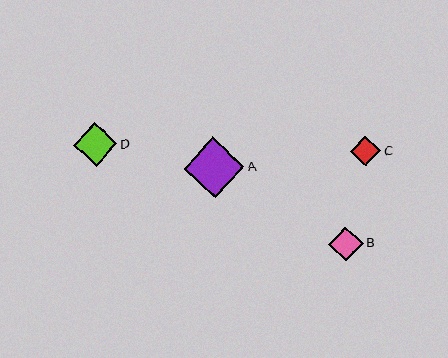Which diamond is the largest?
Diamond A is the largest with a size of approximately 60 pixels.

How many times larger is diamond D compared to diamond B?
Diamond D is approximately 1.3 times the size of diamond B.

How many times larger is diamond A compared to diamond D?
Diamond A is approximately 1.4 times the size of diamond D.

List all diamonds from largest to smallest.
From largest to smallest: A, D, B, C.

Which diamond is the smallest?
Diamond C is the smallest with a size of approximately 30 pixels.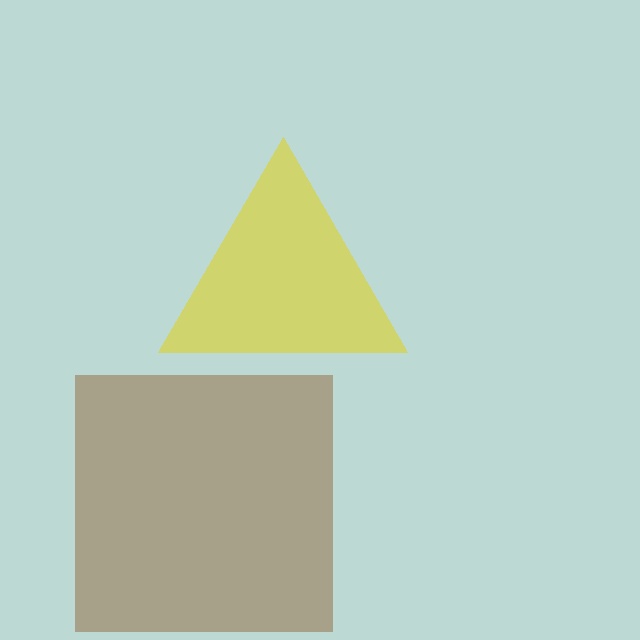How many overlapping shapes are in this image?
There are 2 overlapping shapes in the image.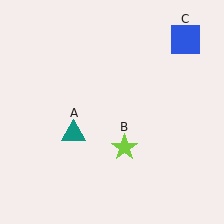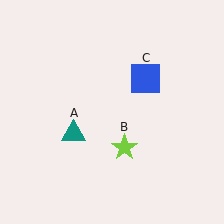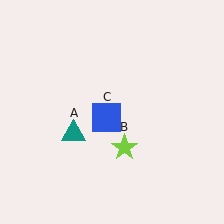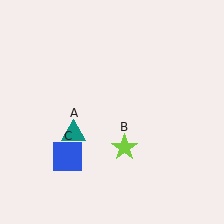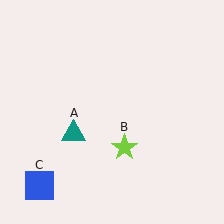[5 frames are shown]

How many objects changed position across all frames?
1 object changed position: blue square (object C).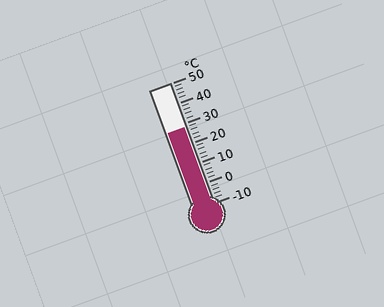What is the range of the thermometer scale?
The thermometer scale ranges from -10°C to 50°C.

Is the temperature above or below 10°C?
The temperature is above 10°C.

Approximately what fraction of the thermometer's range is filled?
The thermometer is filled to approximately 65% of its range.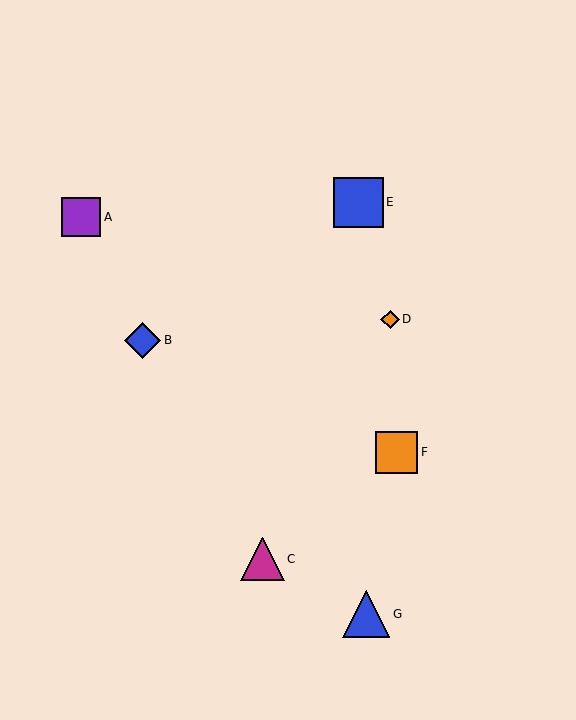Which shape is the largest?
The blue square (labeled E) is the largest.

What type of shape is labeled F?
Shape F is an orange square.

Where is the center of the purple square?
The center of the purple square is at (81, 217).